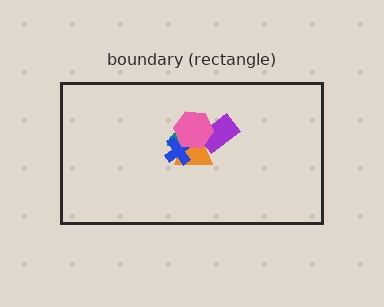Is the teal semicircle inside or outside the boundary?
Inside.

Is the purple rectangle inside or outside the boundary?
Inside.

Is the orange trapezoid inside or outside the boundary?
Inside.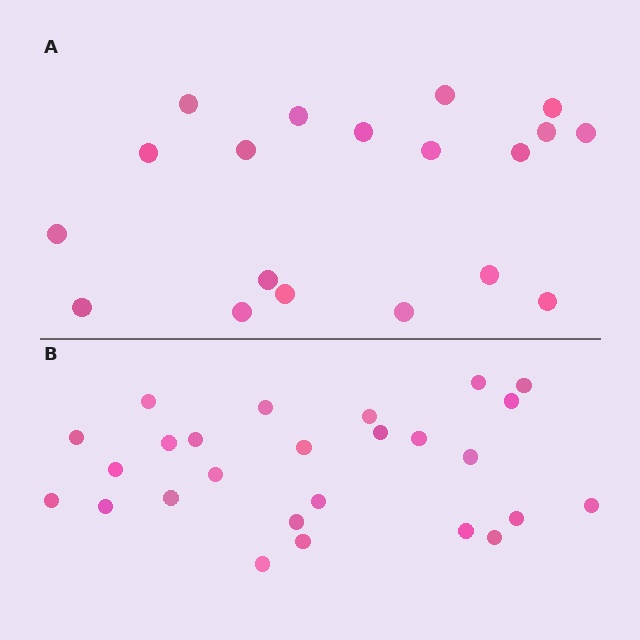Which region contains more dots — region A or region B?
Region B (the bottom region) has more dots.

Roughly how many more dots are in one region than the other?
Region B has roughly 8 or so more dots than region A.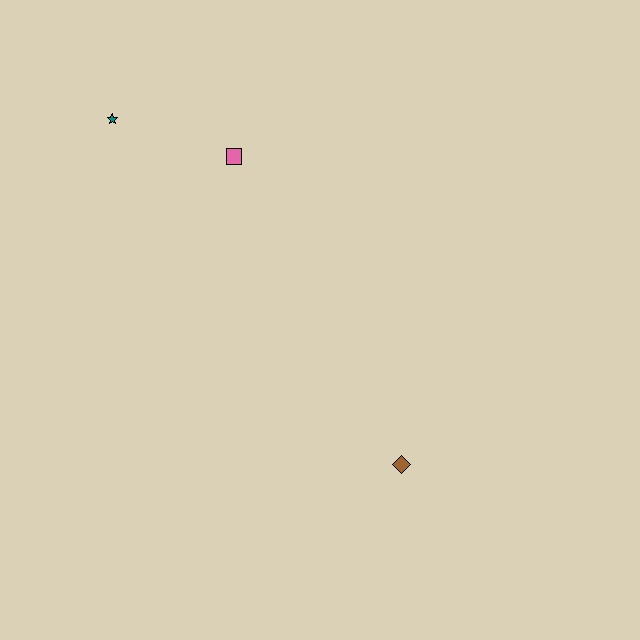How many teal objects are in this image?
There is 1 teal object.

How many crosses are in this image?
There are no crosses.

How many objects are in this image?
There are 3 objects.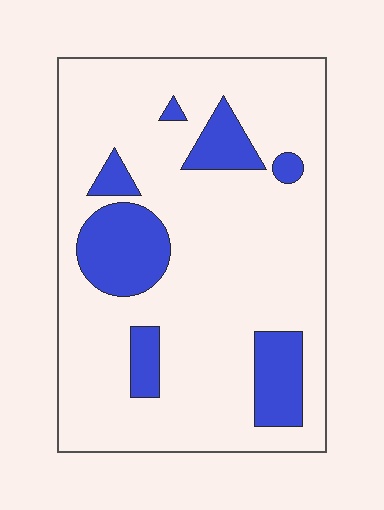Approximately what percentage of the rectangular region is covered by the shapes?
Approximately 20%.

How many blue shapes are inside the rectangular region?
7.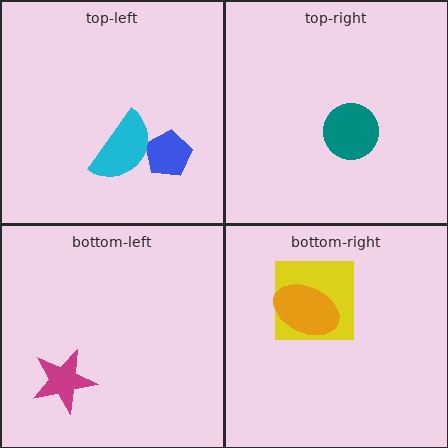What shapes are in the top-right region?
The teal circle.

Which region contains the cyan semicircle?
The top-left region.